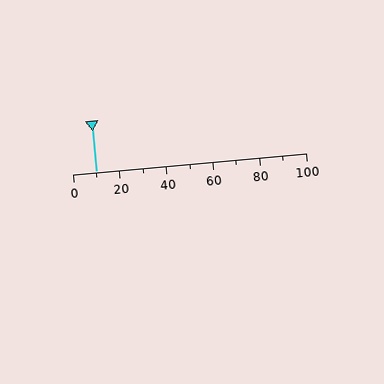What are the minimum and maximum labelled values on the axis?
The axis runs from 0 to 100.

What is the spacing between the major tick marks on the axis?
The major ticks are spaced 20 apart.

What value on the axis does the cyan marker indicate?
The marker indicates approximately 10.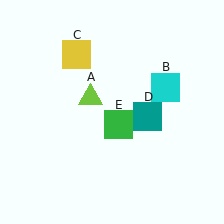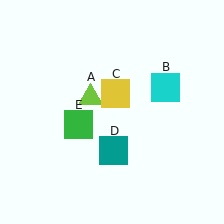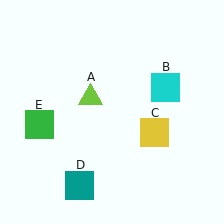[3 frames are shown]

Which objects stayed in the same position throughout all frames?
Lime triangle (object A) and cyan square (object B) remained stationary.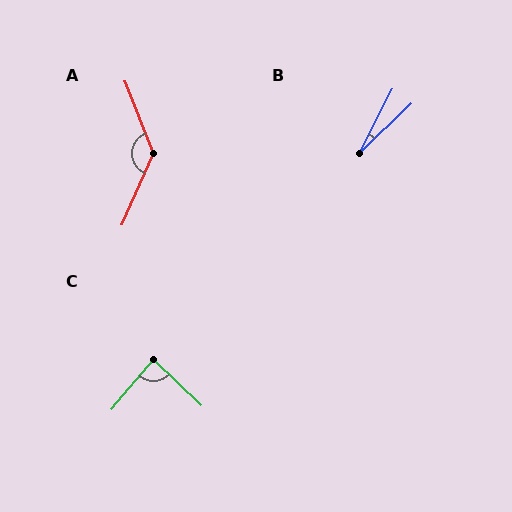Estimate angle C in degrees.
Approximately 86 degrees.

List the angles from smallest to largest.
B (19°), C (86°), A (135°).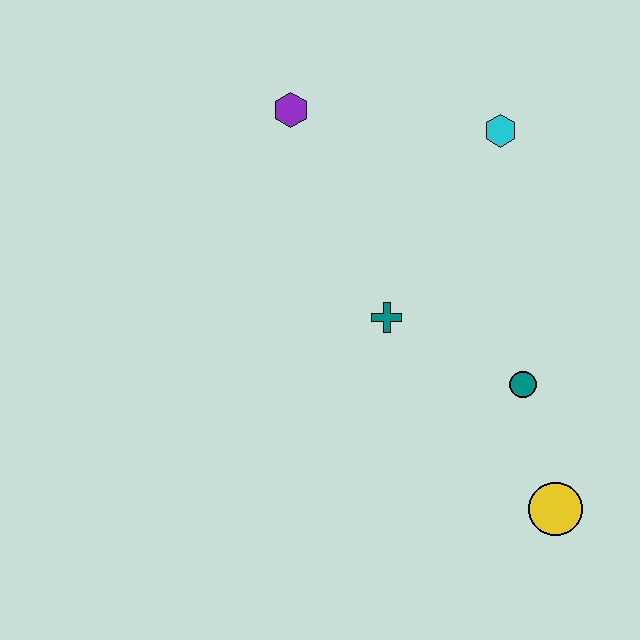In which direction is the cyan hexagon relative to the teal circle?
The cyan hexagon is above the teal circle.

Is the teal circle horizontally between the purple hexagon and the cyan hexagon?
No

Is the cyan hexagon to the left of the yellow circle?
Yes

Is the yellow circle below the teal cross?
Yes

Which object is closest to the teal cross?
The teal circle is closest to the teal cross.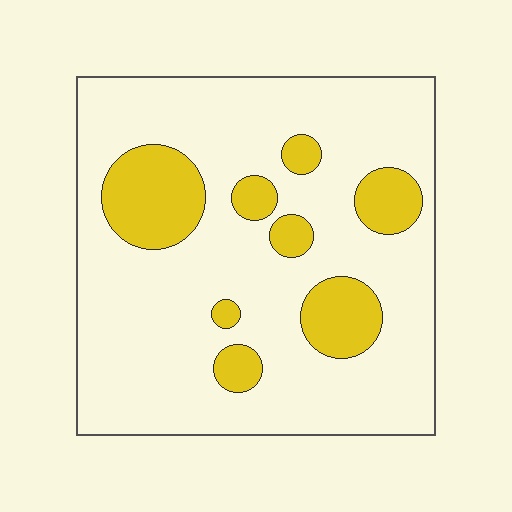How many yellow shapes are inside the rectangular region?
8.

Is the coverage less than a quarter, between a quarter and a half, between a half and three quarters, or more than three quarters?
Less than a quarter.